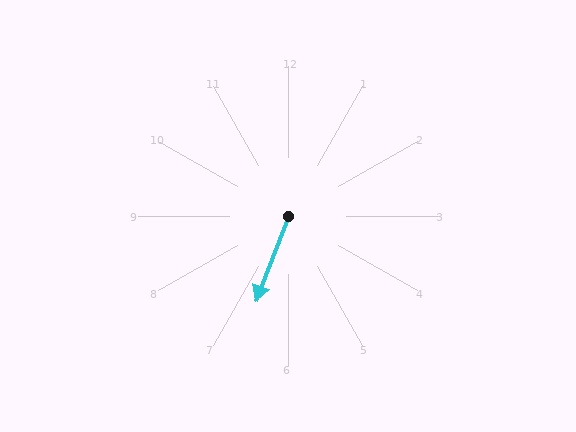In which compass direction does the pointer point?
South.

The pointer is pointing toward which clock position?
Roughly 7 o'clock.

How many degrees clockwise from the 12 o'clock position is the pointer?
Approximately 201 degrees.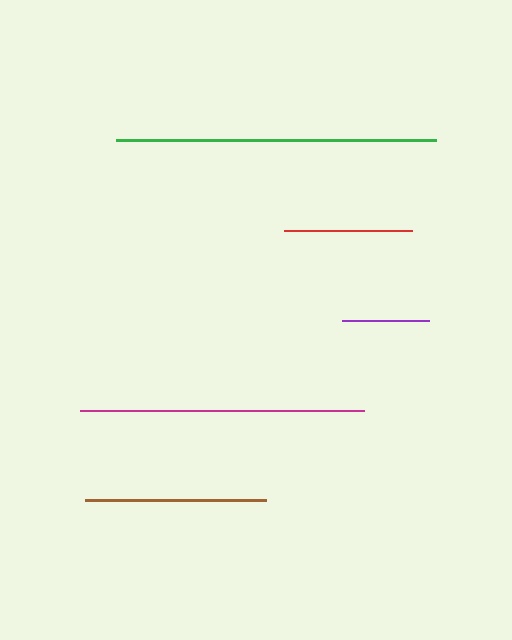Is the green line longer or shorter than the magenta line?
The green line is longer than the magenta line.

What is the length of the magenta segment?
The magenta segment is approximately 284 pixels long.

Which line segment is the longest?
The green line is the longest at approximately 320 pixels.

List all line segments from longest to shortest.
From longest to shortest: green, magenta, brown, red, purple.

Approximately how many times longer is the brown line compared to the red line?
The brown line is approximately 1.4 times the length of the red line.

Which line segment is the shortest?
The purple line is the shortest at approximately 86 pixels.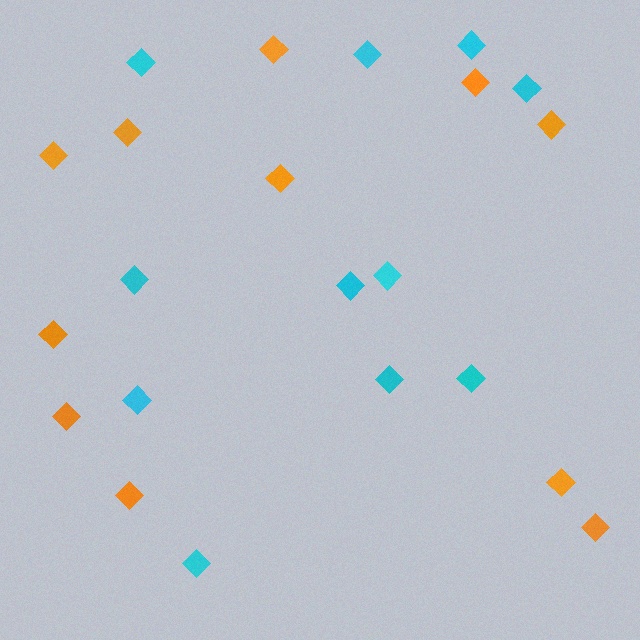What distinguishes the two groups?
There are 2 groups: one group of orange diamonds (11) and one group of cyan diamonds (11).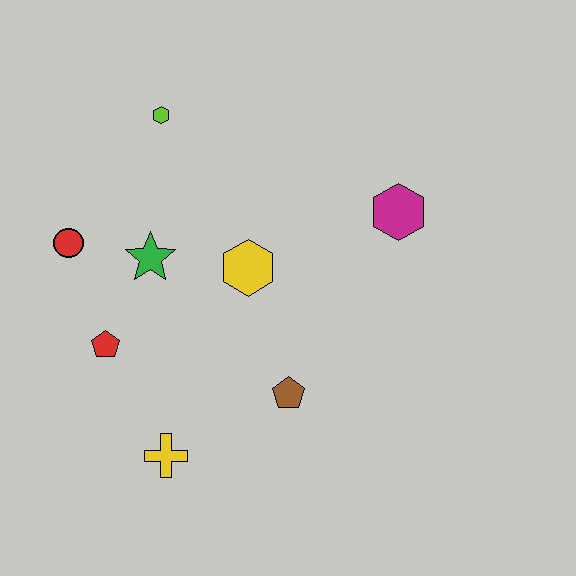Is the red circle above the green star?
Yes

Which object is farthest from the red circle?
The magenta hexagon is farthest from the red circle.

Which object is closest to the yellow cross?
The red pentagon is closest to the yellow cross.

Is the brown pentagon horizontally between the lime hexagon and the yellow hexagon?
No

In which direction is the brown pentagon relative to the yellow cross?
The brown pentagon is to the right of the yellow cross.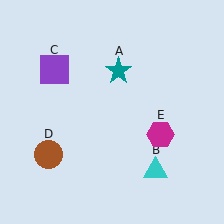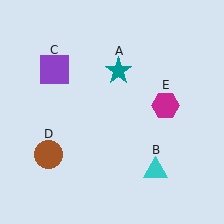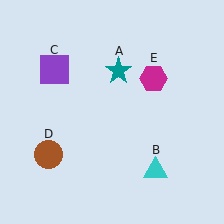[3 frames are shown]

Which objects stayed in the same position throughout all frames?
Teal star (object A) and cyan triangle (object B) and purple square (object C) and brown circle (object D) remained stationary.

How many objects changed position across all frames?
1 object changed position: magenta hexagon (object E).